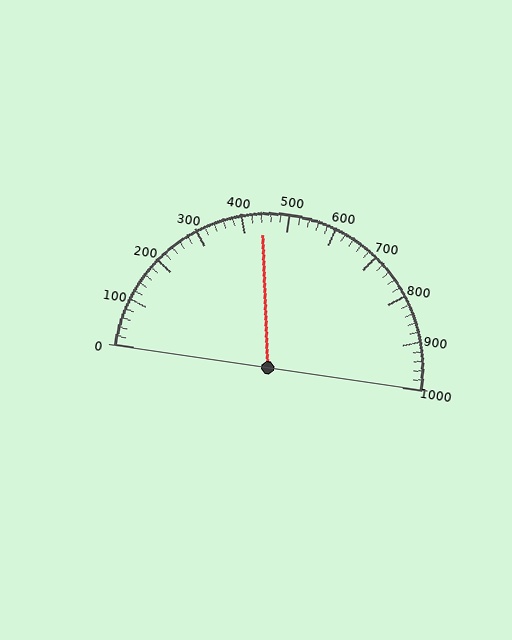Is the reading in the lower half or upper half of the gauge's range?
The reading is in the lower half of the range (0 to 1000).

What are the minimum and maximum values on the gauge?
The gauge ranges from 0 to 1000.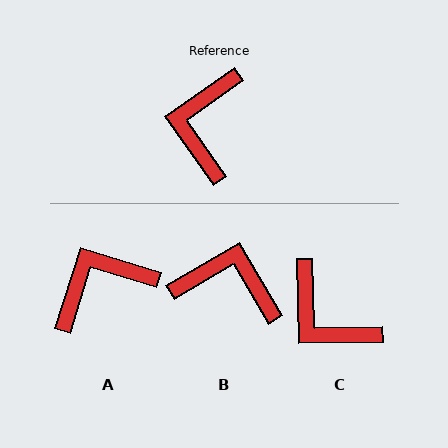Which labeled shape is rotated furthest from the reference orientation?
B, about 95 degrees away.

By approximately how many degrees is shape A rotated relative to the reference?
Approximately 52 degrees clockwise.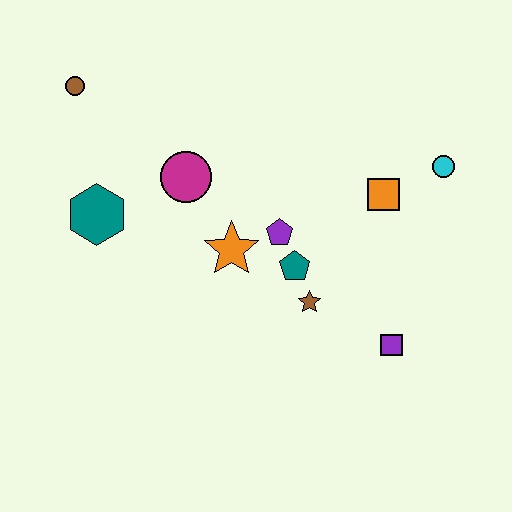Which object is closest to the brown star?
The teal pentagon is closest to the brown star.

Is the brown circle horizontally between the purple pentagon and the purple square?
No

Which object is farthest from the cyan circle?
The brown circle is farthest from the cyan circle.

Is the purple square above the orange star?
No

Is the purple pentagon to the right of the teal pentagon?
No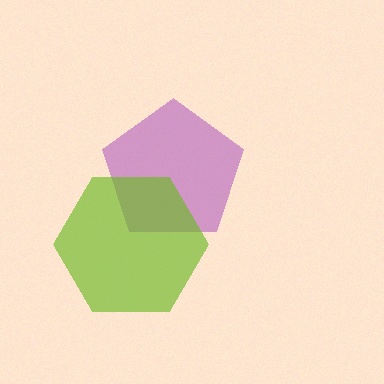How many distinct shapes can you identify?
There are 2 distinct shapes: a purple pentagon, a lime hexagon.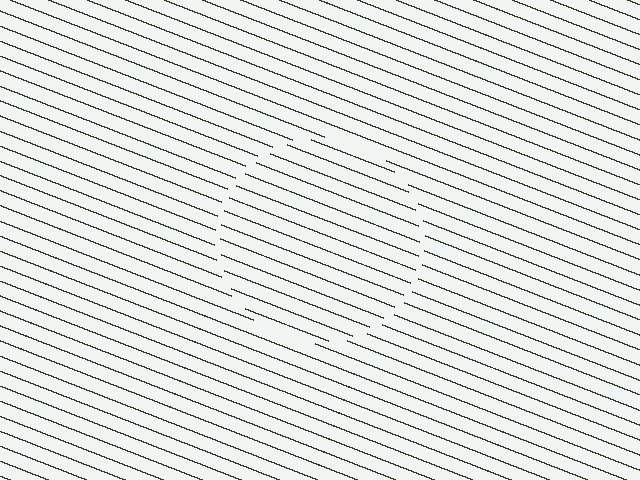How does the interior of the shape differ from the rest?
The interior of the shape contains the same grating, shifted by half a period — the contour is defined by the phase discontinuity where line-ends from the inner and outer gratings abut.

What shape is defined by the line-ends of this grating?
An illusory circle. The interior of the shape contains the same grating, shifted by half a period — the contour is defined by the phase discontinuity where line-ends from the inner and outer gratings abut.